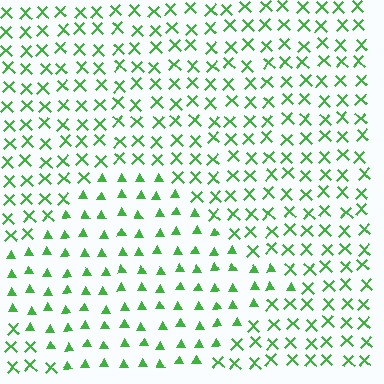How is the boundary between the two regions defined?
The boundary is defined by a change in element shape: triangles inside vs. X marks outside. All elements share the same color and spacing.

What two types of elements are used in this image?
The image uses triangles inside the diamond region and X marks outside it.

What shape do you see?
I see a diamond.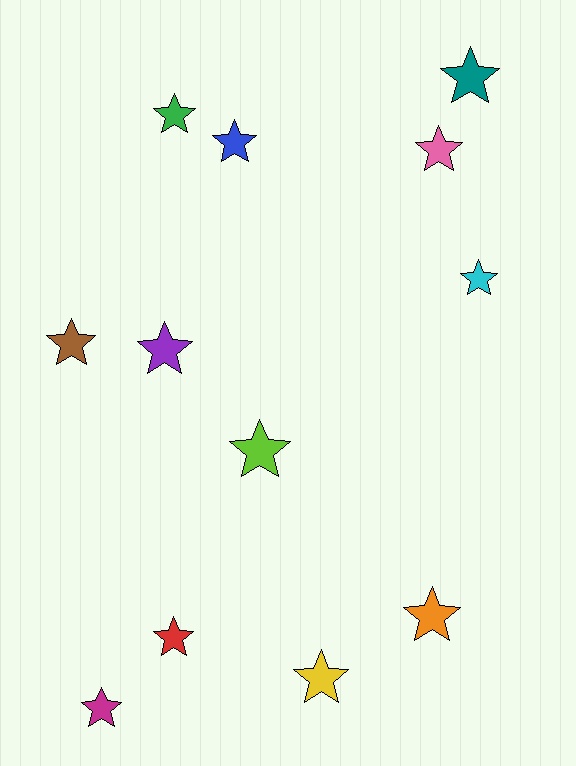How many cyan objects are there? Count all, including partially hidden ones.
There is 1 cyan object.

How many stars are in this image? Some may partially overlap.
There are 12 stars.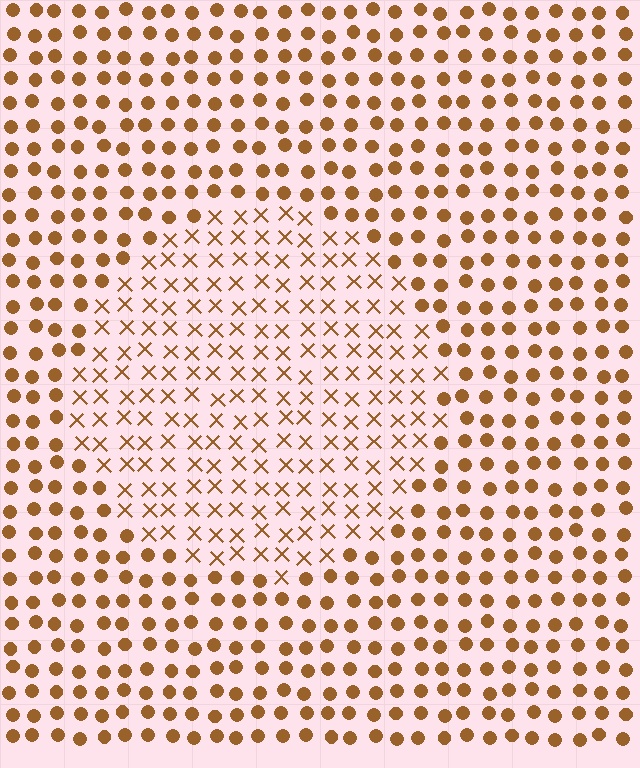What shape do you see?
I see a circle.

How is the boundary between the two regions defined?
The boundary is defined by a change in element shape: X marks inside vs. circles outside. All elements share the same color and spacing.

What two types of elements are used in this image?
The image uses X marks inside the circle region and circles outside it.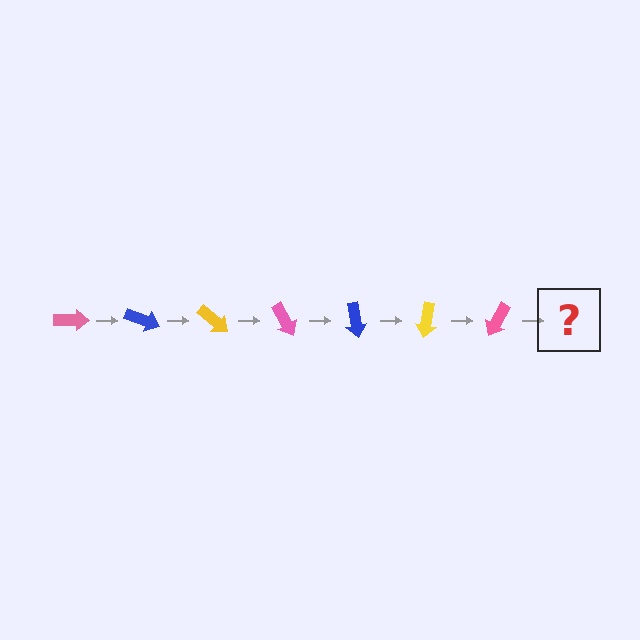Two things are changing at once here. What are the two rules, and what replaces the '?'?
The two rules are that it rotates 20 degrees each step and the color cycles through pink, blue, and yellow. The '?' should be a blue arrow, rotated 140 degrees from the start.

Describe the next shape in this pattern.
It should be a blue arrow, rotated 140 degrees from the start.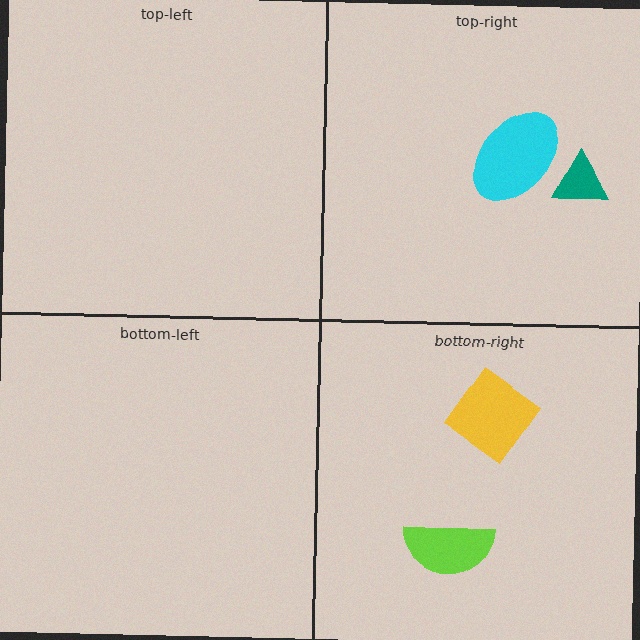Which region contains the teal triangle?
The top-right region.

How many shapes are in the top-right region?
2.